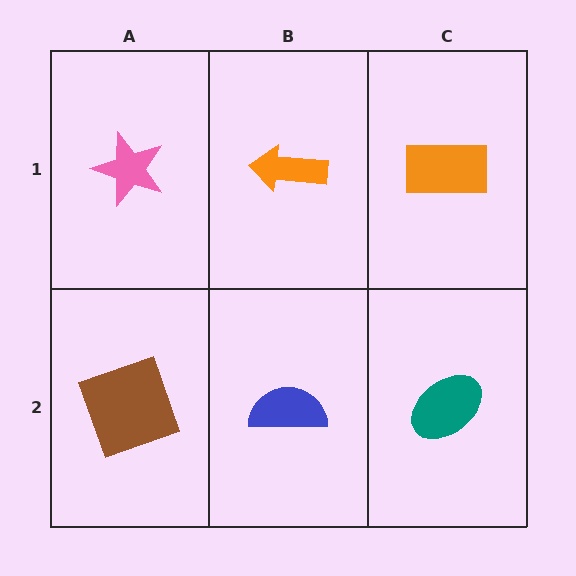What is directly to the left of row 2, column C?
A blue semicircle.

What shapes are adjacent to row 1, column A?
A brown square (row 2, column A), an orange arrow (row 1, column B).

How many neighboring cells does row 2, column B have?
3.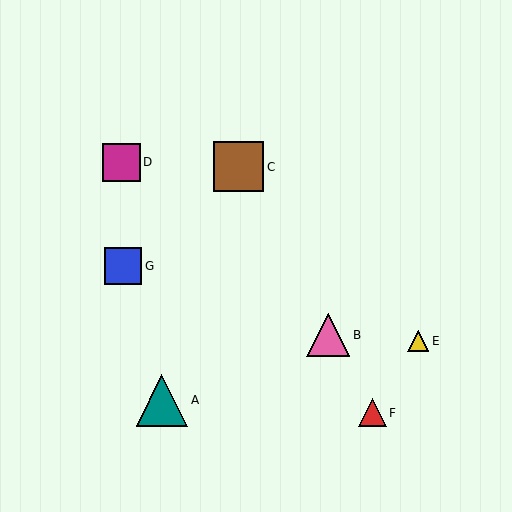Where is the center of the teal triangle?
The center of the teal triangle is at (162, 400).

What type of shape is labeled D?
Shape D is a magenta square.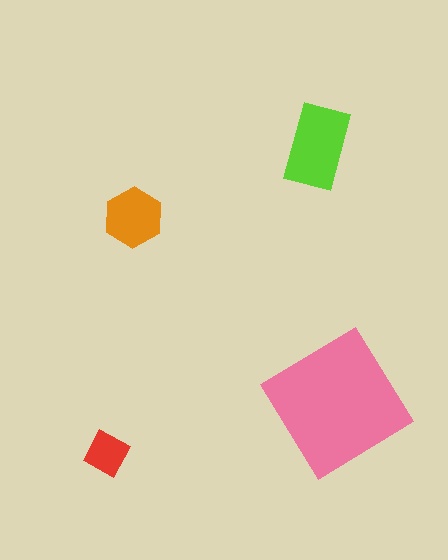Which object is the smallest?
The red diamond.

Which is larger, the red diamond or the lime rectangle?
The lime rectangle.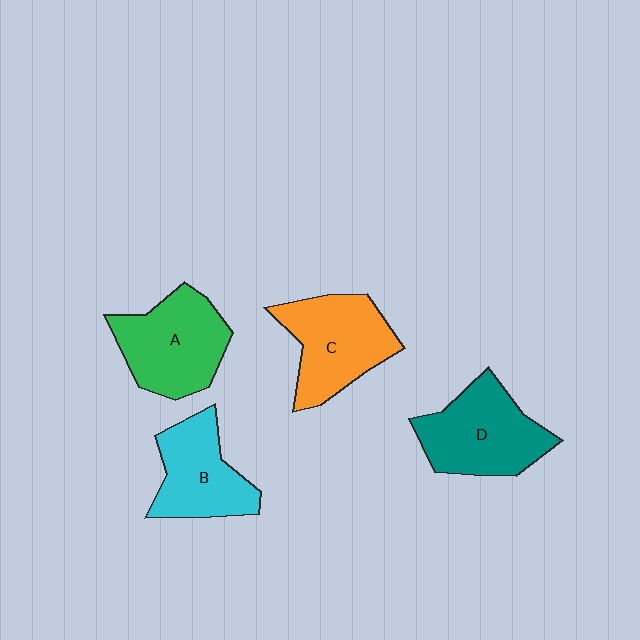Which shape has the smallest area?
Shape B (cyan).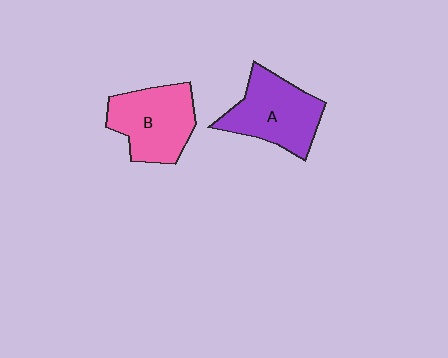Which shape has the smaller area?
Shape B (pink).